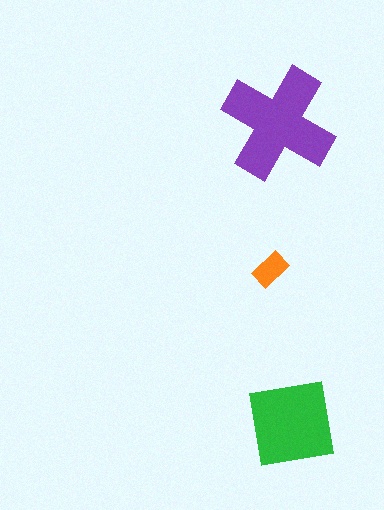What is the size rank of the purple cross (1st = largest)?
1st.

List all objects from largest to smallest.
The purple cross, the green square, the orange rectangle.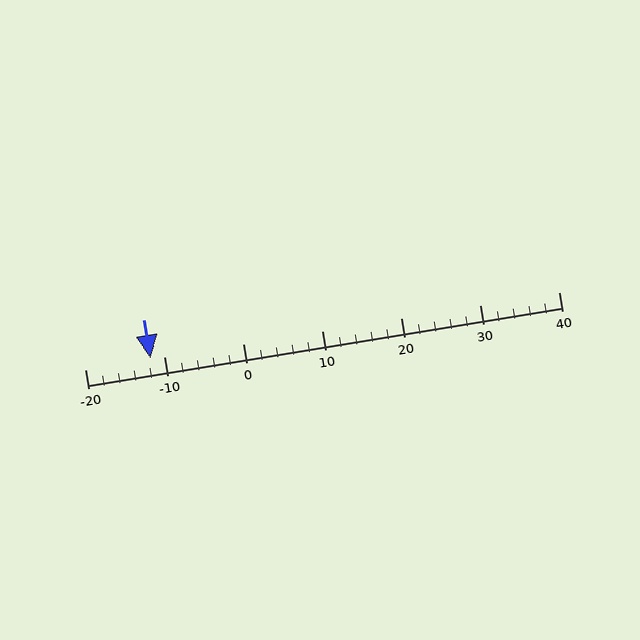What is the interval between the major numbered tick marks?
The major tick marks are spaced 10 units apart.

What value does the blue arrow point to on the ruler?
The blue arrow points to approximately -12.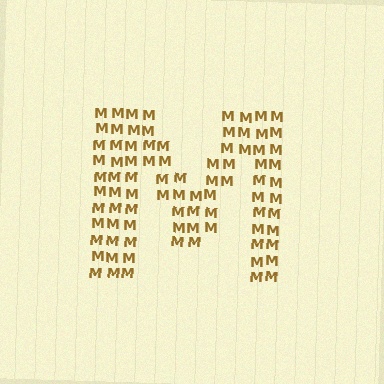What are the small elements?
The small elements are letter M's.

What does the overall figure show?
The overall figure shows the letter M.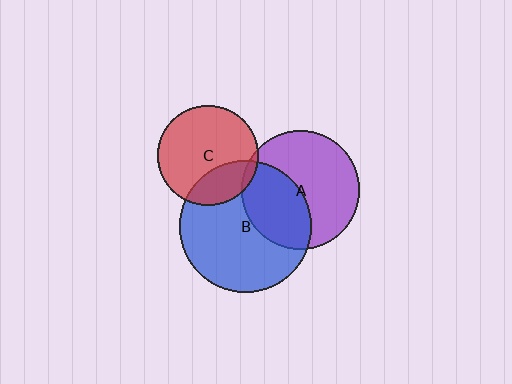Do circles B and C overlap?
Yes.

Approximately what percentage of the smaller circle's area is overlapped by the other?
Approximately 25%.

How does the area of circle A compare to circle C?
Approximately 1.4 times.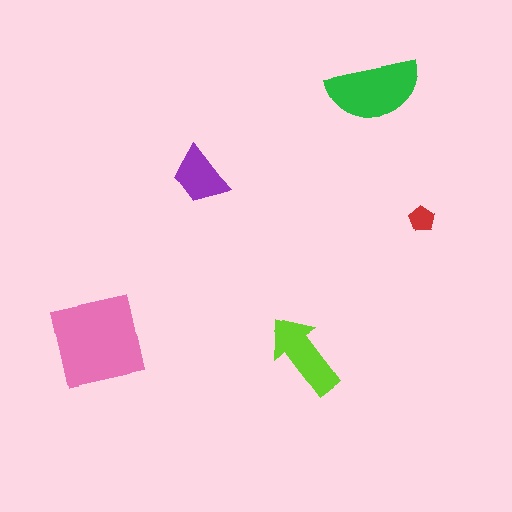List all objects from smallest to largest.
The red pentagon, the purple trapezoid, the lime arrow, the green semicircle, the pink square.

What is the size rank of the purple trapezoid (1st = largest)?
4th.